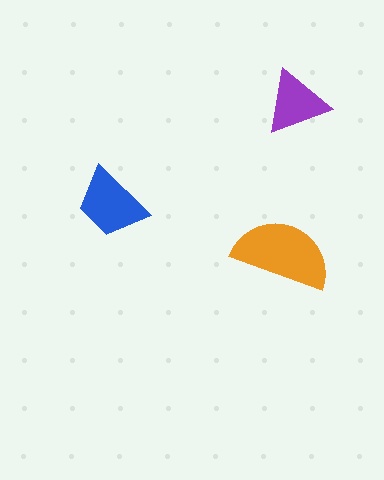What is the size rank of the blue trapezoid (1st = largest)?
2nd.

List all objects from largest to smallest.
The orange semicircle, the blue trapezoid, the purple triangle.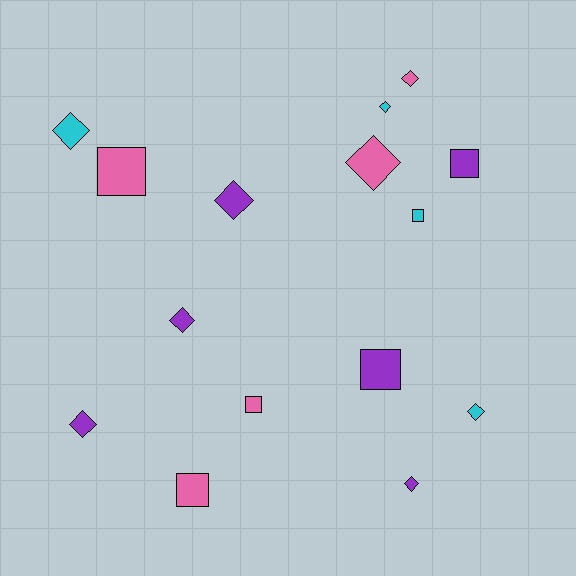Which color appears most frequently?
Purple, with 6 objects.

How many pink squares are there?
There are 3 pink squares.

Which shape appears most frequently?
Diamond, with 9 objects.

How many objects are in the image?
There are 15 objects.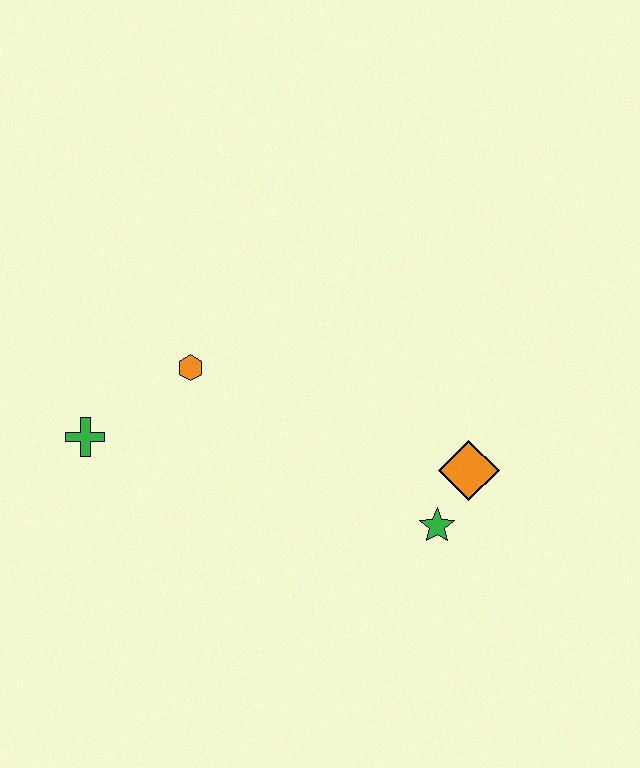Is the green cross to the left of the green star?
Yes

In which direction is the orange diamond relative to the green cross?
The orange diamond is to the right of the green cross.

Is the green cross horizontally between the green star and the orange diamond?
No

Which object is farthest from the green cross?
The orange diamond is farthest from the green cross.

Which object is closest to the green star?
The orange diamond is closest to the green star.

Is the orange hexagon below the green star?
No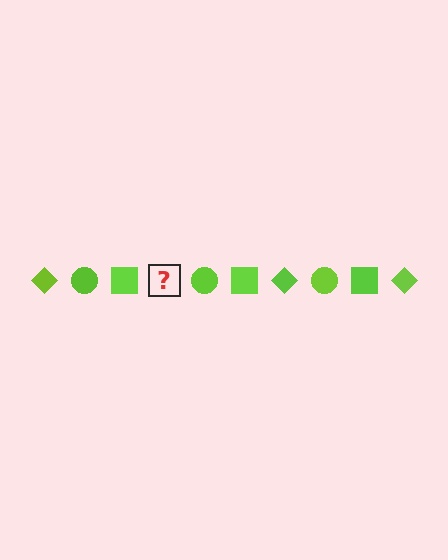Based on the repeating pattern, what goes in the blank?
The blank should be a lime diamond.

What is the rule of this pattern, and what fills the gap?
The rule is that the pattern cycles through diamond, circle, square shapes in lime. The gap should be filled with a lime diamond.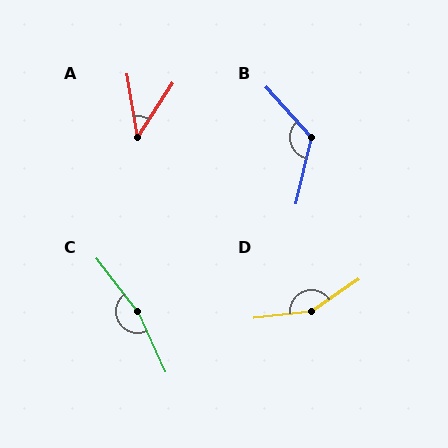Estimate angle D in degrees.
Approximately 152 degrees.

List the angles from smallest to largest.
A (43°), B (125°), D (152°), C (167°).